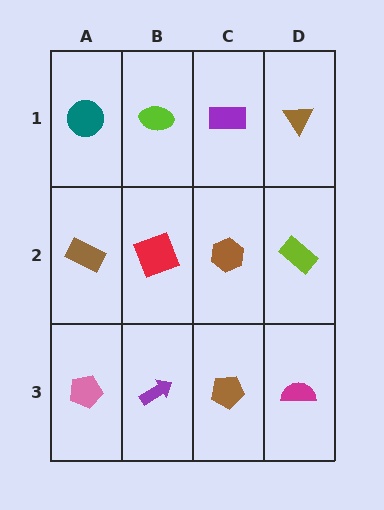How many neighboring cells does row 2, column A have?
3.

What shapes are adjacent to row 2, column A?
A teal circle (row 1, column A), a pink pentagon (row 3, column A), a red square (row 2, column B).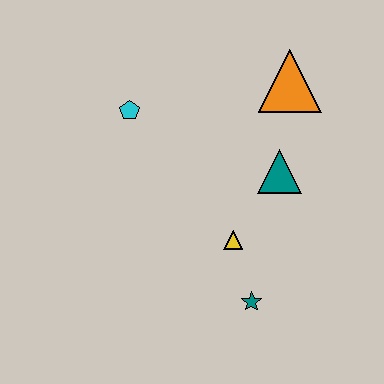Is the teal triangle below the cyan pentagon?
Yes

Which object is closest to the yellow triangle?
The teal star is closest to the yellow triangle.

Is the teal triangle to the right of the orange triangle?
No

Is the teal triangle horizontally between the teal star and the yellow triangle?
No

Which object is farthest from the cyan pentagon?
The teal star is farthest from the cyan pentagon.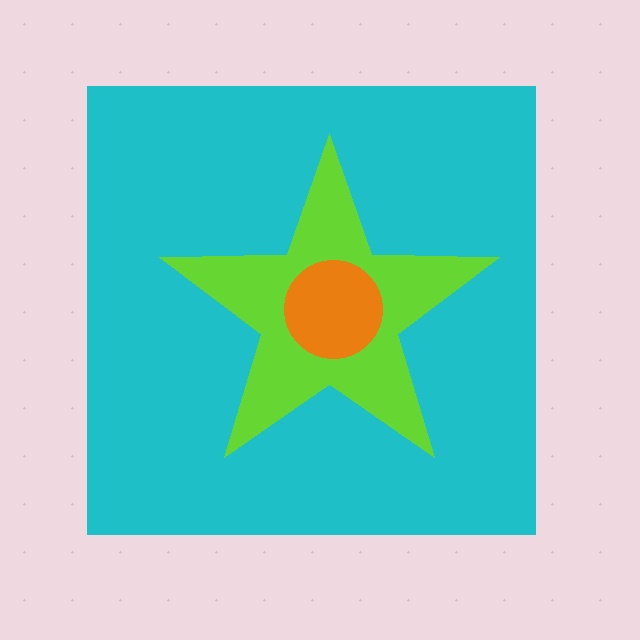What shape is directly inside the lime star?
The orange circle.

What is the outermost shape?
The cyan square.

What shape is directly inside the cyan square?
The lime star.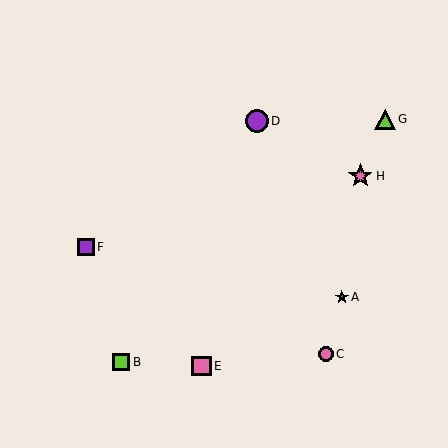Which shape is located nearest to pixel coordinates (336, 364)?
The pink circle (labeled C) at (326, 354) is nearest to that location.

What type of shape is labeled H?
Shape H is a pink star.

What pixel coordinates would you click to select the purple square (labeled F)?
Click at (86, 247) to select the purple square F.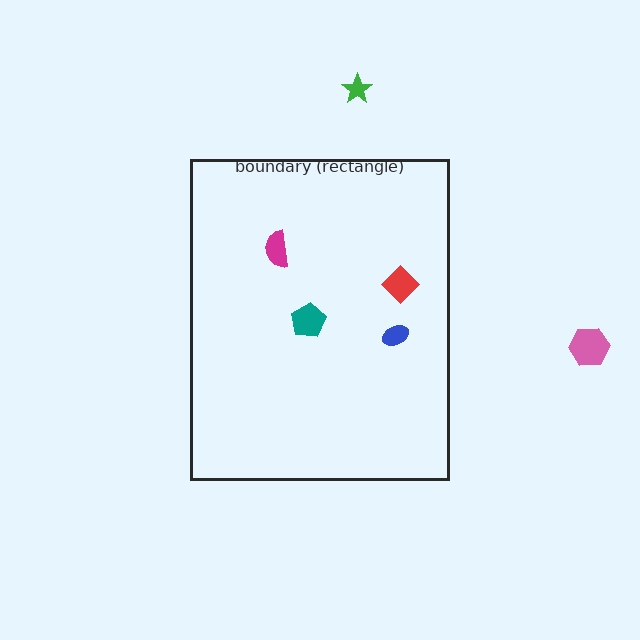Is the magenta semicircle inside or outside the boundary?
Inside.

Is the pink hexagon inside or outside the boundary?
Outside.